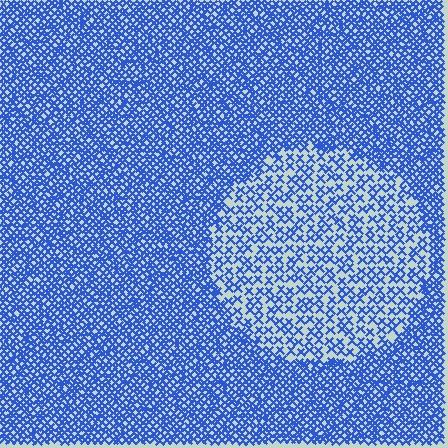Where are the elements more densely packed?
The elements are more densely packed outside the circle boundary.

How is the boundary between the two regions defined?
The boundary is defined by a change in element density (approximately 2.2x ratio). All elements are the same color, size, and shape.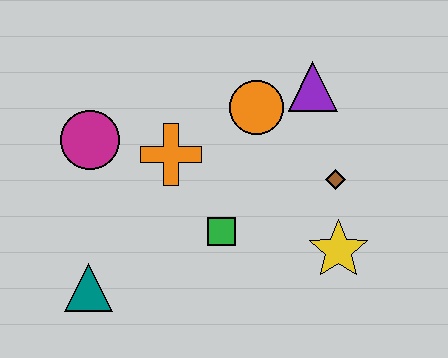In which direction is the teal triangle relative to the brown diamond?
The teal triangle is to the left of the brown diamond.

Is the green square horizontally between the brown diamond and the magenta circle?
Yes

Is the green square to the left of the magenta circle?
No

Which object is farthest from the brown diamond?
The teal triangle is farthest from the brown diamond.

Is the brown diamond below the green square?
No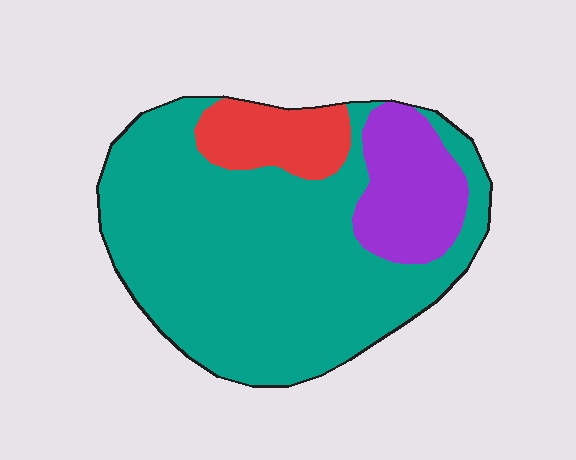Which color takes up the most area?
Teal, at roughly 75%.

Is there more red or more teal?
Teal.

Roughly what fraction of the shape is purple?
Purple takes up less than a sixth of the shape.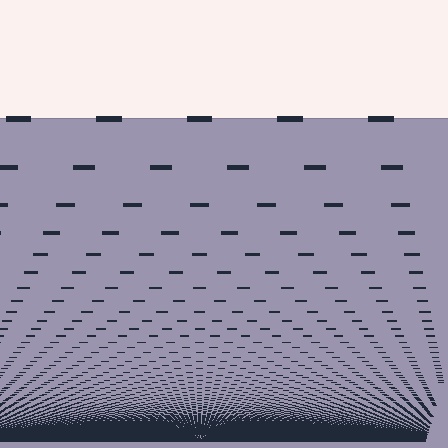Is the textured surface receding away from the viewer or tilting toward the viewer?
The surface appears to tilt toward the viewer. Texture elements get larger and sparser toward the top.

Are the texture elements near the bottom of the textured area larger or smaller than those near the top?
Smaller. The gradient is inverted — elements near the bottom are smaller and denser.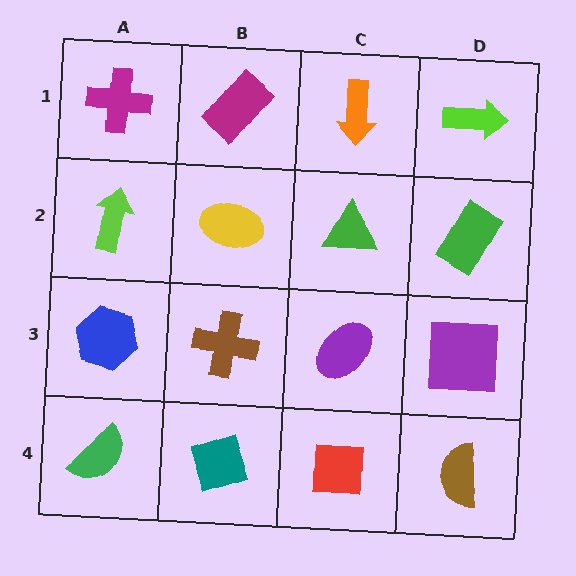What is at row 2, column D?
A green rectangle.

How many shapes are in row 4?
4 shapes.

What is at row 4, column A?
A green semicircle.